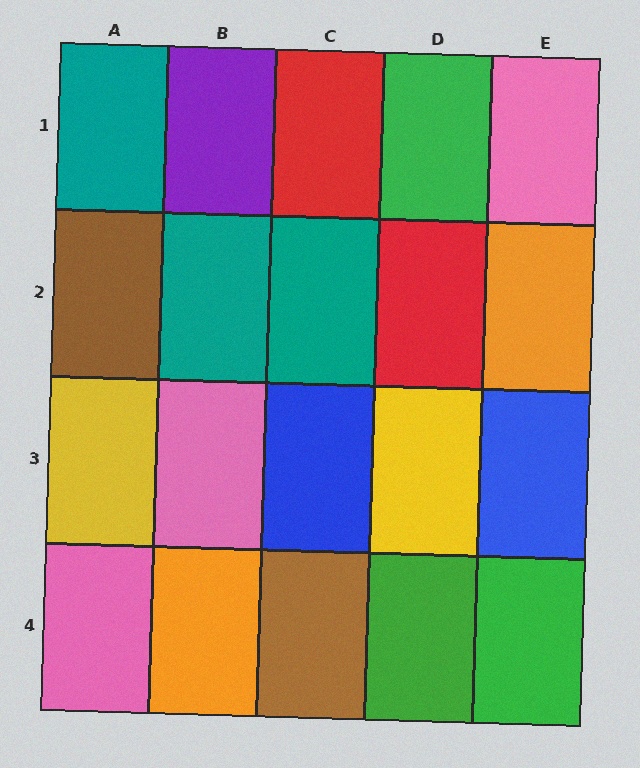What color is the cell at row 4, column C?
Brown.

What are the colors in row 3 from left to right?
Yellow, pink, blue, yellow, blue.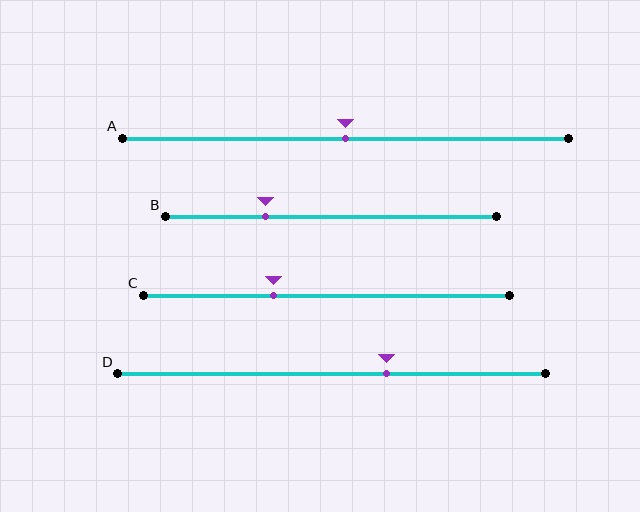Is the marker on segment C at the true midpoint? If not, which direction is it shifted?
No, the marker on segment C is shifted to the left by about 14% of the segment length.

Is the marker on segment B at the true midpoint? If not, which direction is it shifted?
No, the marker on segment B is shifted to the left by about 20% of the segment length.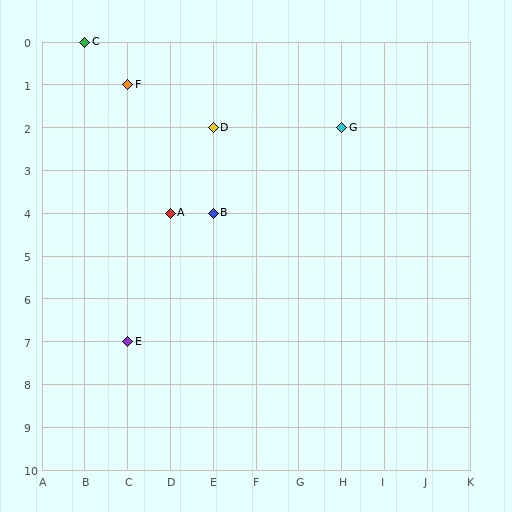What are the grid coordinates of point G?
Point G is at grid coordinates (H, 2).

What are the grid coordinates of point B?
Point B is at grid coordinates (E, 4).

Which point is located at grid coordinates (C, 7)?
Point E is at (C, 7).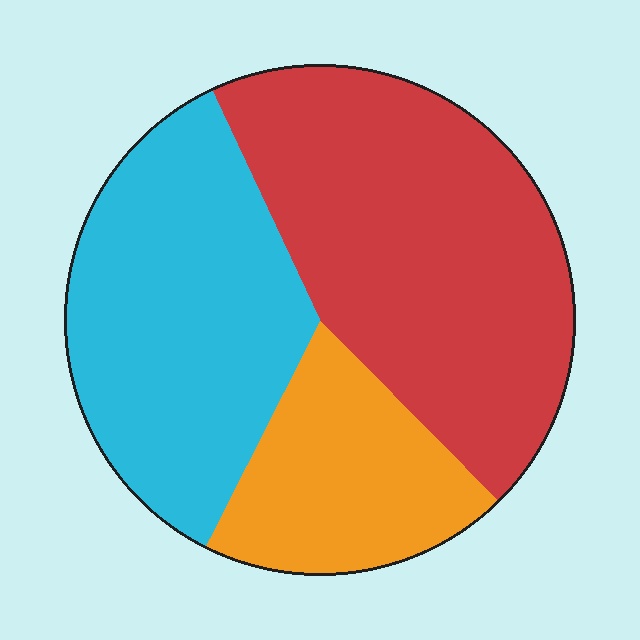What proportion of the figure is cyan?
Cyan covers about 35% of the figure.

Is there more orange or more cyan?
Cyan.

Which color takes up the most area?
Red, at roughly 45%.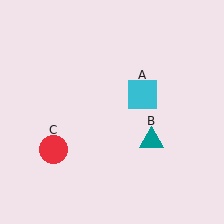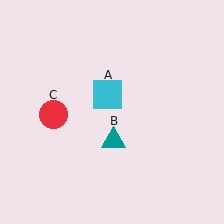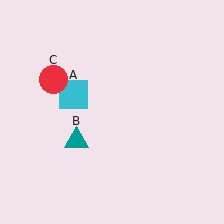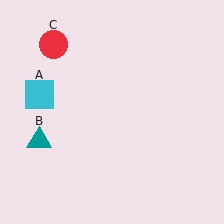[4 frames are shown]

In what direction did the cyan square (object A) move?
The cyan square (object A) moved left.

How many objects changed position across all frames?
3 objects changed position: cyan square (object A), teal triangle (object B), red circle (object C).